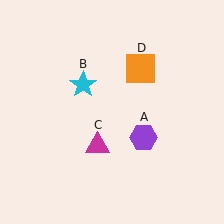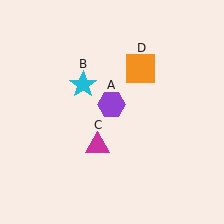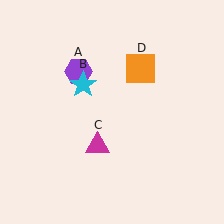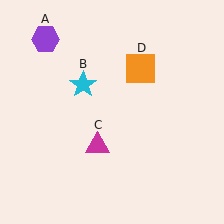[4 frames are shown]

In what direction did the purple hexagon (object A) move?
The purple hexagon (object A) moved up and to the left.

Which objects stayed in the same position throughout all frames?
Cyan star (object B) and magenta triangle (object C) and orange square (object D) remained stationary.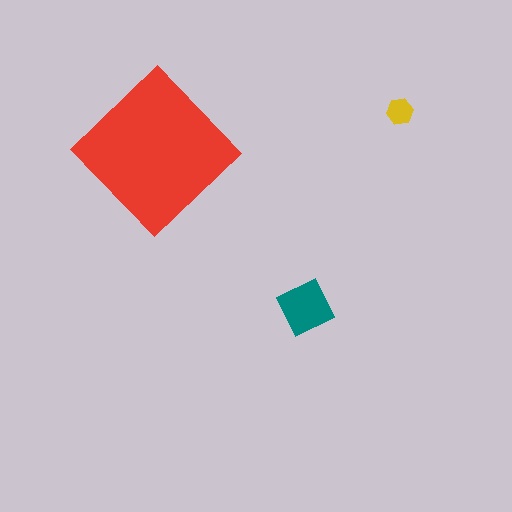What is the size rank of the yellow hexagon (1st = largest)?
3rd.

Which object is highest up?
The yellow hexagon is topmost.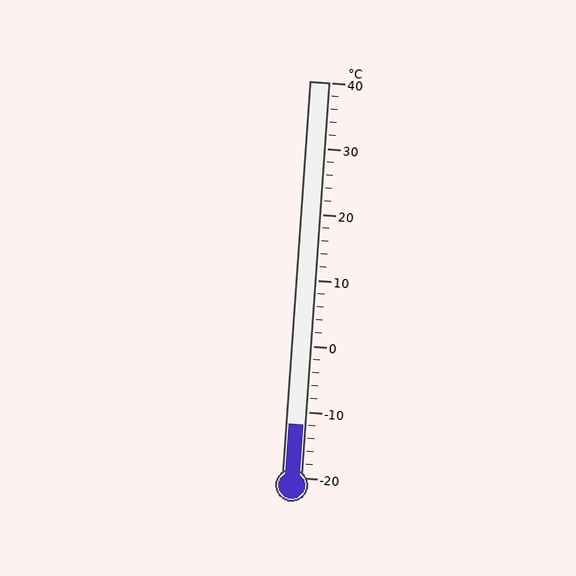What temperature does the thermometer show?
The thermometer shows approximately -12°C.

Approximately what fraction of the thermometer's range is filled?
The thermometer is filled to approximately 15% of its range.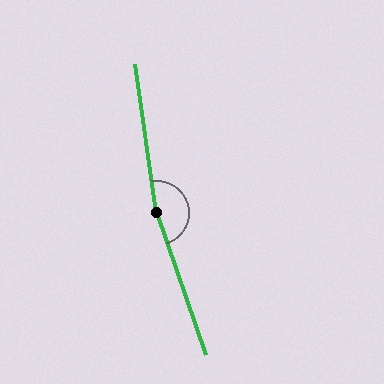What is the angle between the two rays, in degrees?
Approximately 169 degrees.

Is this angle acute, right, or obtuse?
It is obtuse.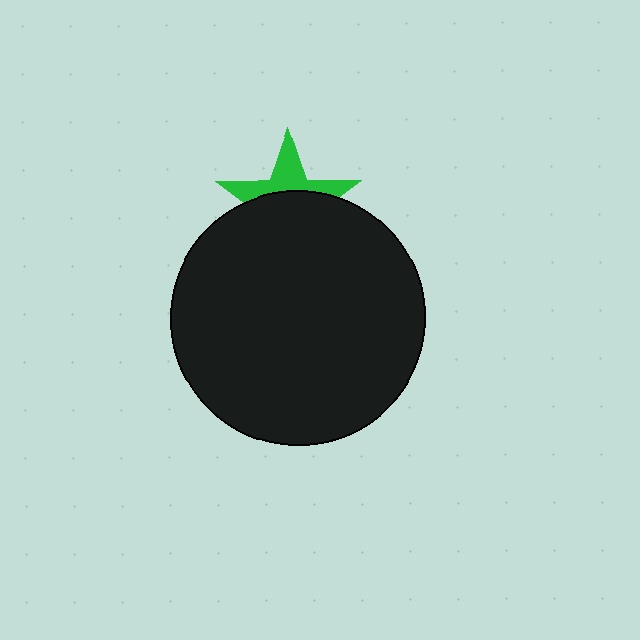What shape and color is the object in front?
The object in front is a black circle.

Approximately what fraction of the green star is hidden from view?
Roughly 60% of the green star is hidden behind the black circle.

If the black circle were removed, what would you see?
You would see the complete green star.